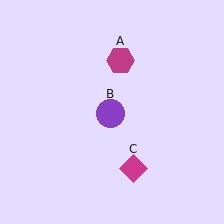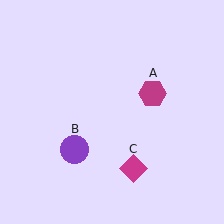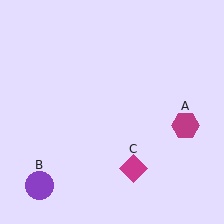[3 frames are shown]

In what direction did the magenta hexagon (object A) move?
The magenta hexagon (object A) moved down and to the right.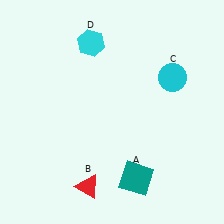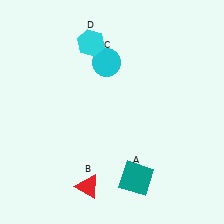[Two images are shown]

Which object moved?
The cyan circle (C) moved left.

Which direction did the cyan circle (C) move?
The cyan circle (C) moved left.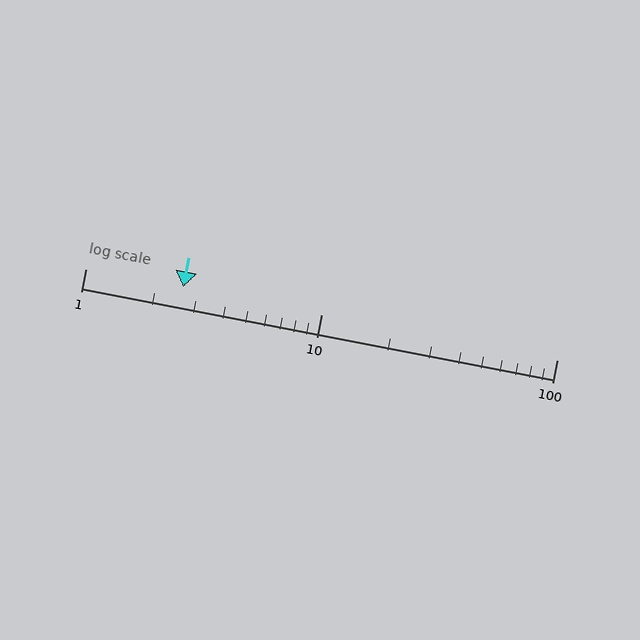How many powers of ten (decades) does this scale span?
The scale spans 2 decades, from 1 to 100.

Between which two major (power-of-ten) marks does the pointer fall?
The pointer is between 1 and 10.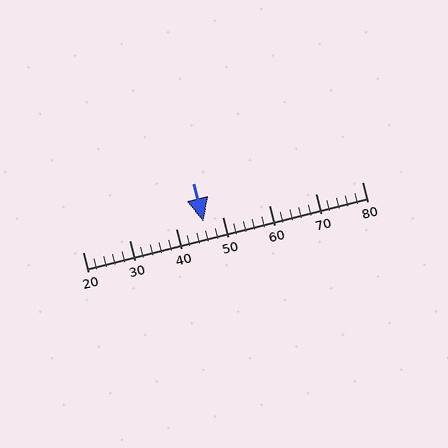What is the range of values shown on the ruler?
The ruler shows values from 20 to 80.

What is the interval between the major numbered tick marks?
The major tick marks are spaced 10 units apart.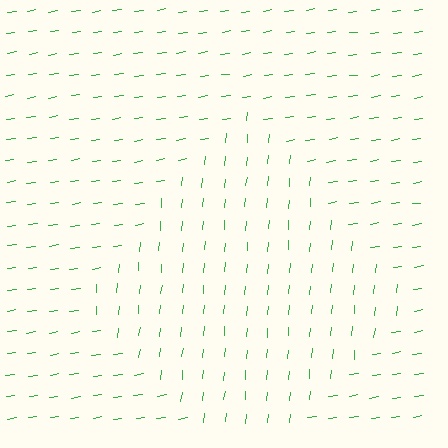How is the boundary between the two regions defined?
The boundary is defined purely by a change in line orientation (approximately 76 degrees difference). All lines are the same color and thickness.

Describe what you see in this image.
The image is filled with small green line segments. A diamond region in the image has lines oriented differently from the surrounding lines, creating a visible texture boundary.